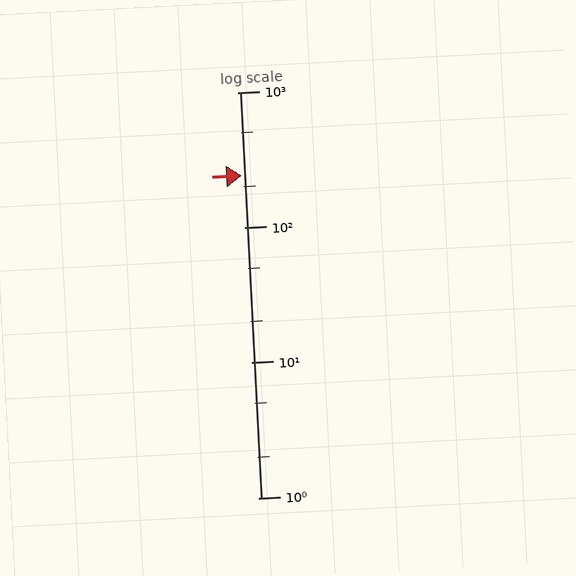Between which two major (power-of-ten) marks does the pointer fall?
The pointer is between 100 and 1000.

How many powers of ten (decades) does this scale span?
The scale spans 3 decades, from 1 to 1000.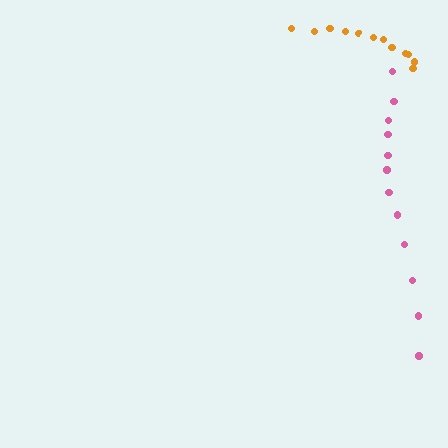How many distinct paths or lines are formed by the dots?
There are 2 distinct paths.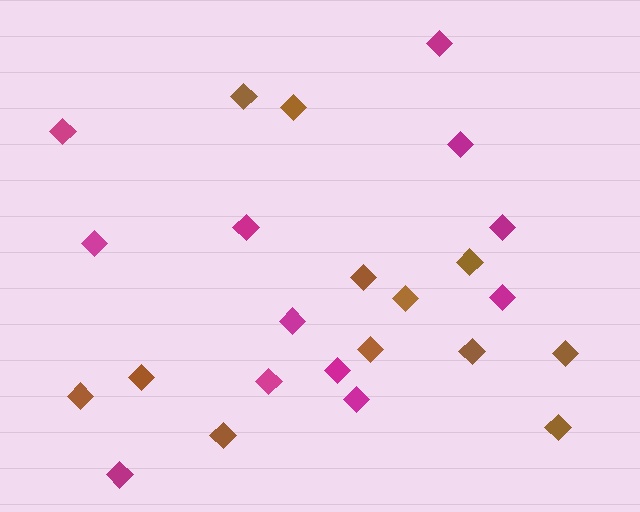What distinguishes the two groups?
There are 2 groups: one group of brown diamonds (12) and one group of magenta diamonds (12).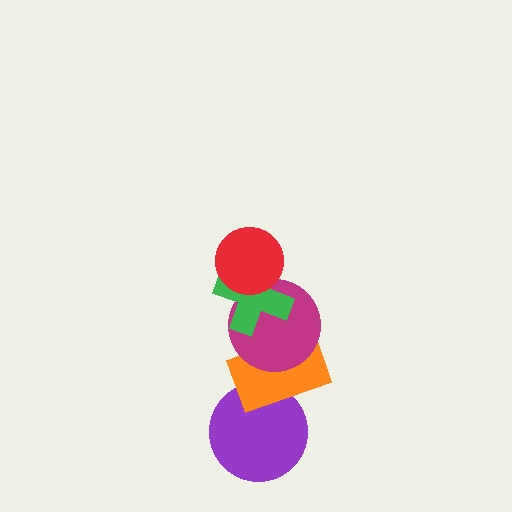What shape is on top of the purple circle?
The orange rectangle is on top of the purple circle.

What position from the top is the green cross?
The green cross is 2nd from the top.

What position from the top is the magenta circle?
The magenta circle is 3rd from the top.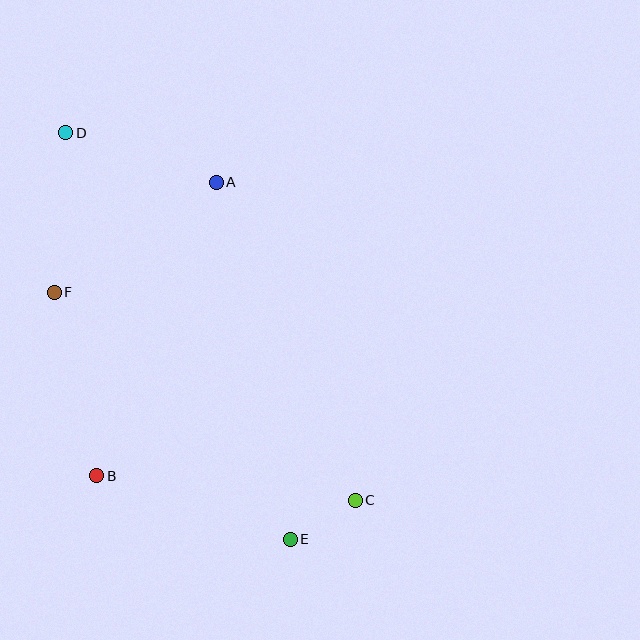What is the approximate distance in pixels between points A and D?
The distance between A and D is approximately 158 pixels.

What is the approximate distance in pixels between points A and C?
The distance between A and C is approximately 347 pixels.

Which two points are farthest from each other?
Points C and D are farthest from each other.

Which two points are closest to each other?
Points C and E are closest to each other.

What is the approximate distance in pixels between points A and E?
The distance between A and E is approximately 365 pixels.